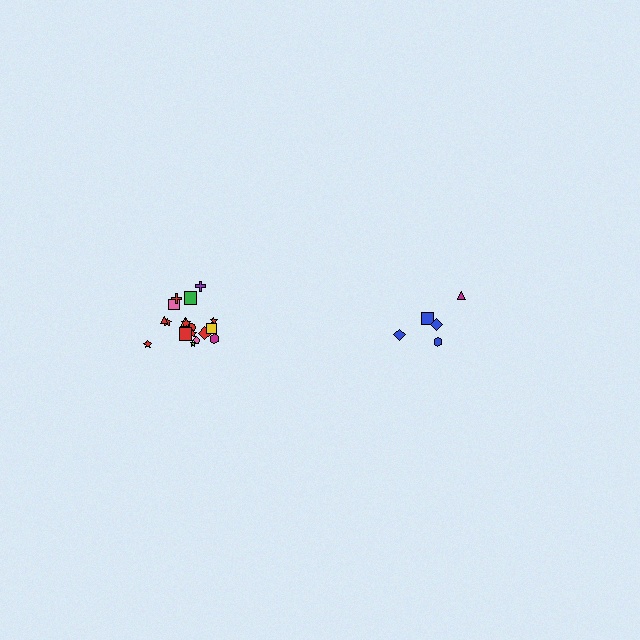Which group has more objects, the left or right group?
The left group.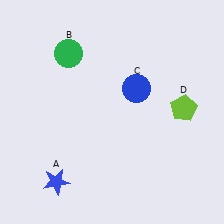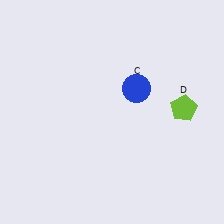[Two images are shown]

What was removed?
The blue star (A), the green circle (B) were removed in Image 2.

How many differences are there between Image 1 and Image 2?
There are 2 differences between the two images.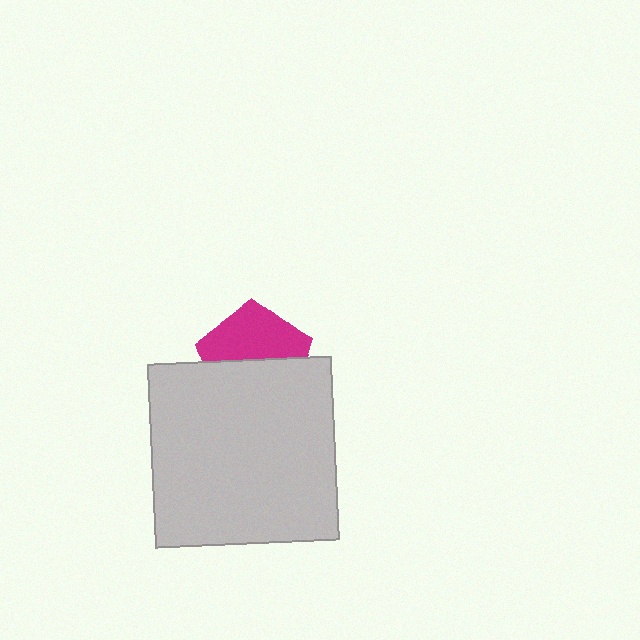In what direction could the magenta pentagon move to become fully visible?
The magenta pentagon could move up. That would shift it out from behind the light gray square entirely.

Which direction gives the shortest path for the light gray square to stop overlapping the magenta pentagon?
Moving down gives the shortest separation.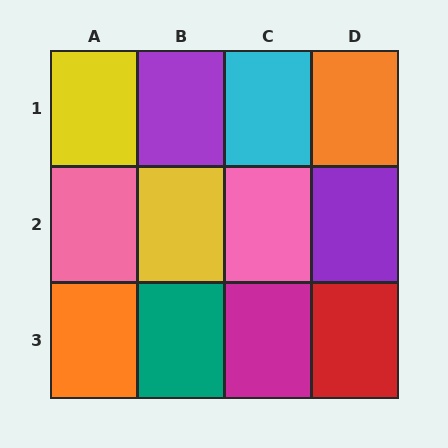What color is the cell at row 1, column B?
Purple.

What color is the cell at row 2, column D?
Purple.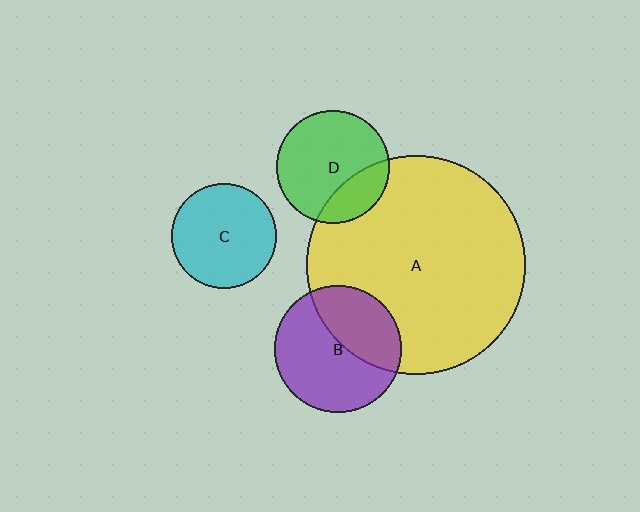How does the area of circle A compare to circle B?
Approximately 3.0 times.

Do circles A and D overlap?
Yes.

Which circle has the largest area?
Circle A (yellow).